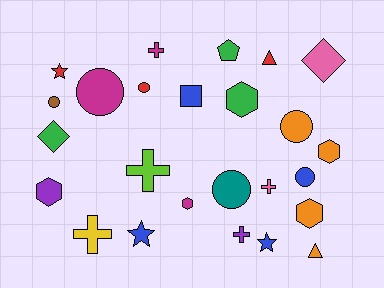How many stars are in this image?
There are 3 stars.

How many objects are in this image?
There are 25 objects.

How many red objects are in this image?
There are 3 red objects.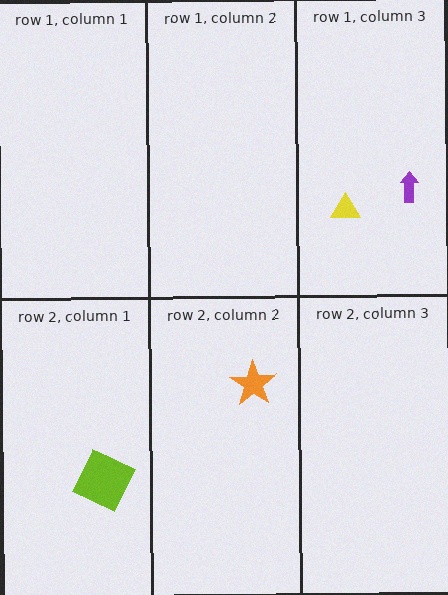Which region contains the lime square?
The row 2, column 1 region.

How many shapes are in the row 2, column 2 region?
1.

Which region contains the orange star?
The row 2, column 2 region.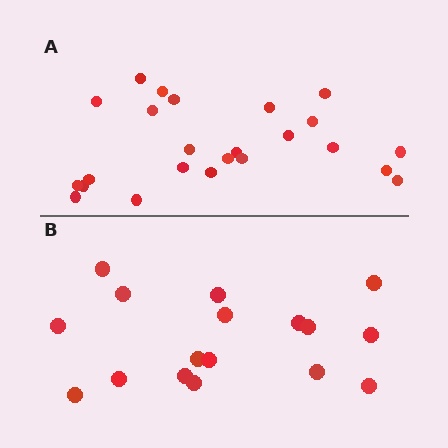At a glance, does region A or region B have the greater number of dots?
Region A (the top region) has more dots.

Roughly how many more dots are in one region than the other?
Region A has roughly 8 or so more dots than region B.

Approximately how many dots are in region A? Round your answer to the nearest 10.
About 20 dots. (The exact count is 24, which rounds to 20.)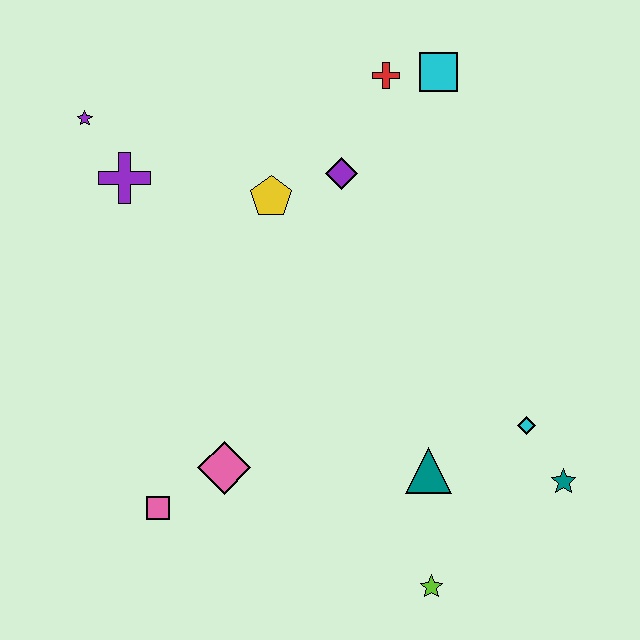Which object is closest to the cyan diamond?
The teal star is closest to the cyan diamond.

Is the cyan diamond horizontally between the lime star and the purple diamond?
No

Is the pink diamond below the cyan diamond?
Yes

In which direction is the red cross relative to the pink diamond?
The red cross is above the pink diamond.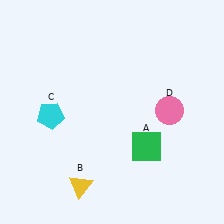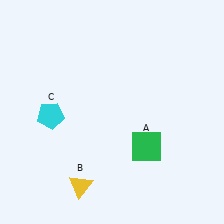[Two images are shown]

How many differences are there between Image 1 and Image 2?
There is 1 difference between the two images.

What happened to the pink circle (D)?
The pink circle (D) was removed in Image 2. It was in the top-right area of Image 1.